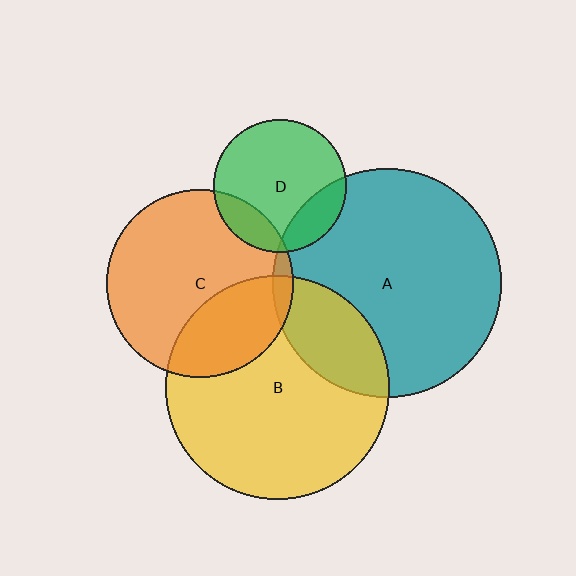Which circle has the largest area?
Circle A (teal).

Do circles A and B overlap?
Yes.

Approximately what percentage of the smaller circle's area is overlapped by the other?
Approximately 20%.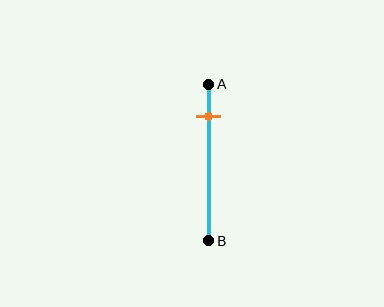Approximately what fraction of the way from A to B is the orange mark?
The orange mark is approximately 20% of the way from A to B.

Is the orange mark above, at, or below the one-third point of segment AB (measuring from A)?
The orange mark is above the one-third point of segment AB.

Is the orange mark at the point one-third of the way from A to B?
No, the mark is at about 20% from A, not at the 33% one-third point.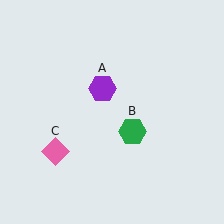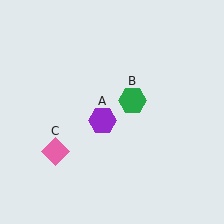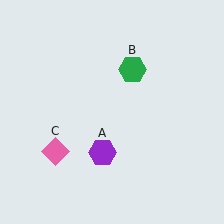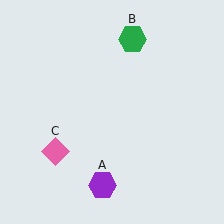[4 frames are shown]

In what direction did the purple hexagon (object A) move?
The purple hexagon (object A) moved down.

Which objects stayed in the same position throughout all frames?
Pink diamond (object C) remained stationary.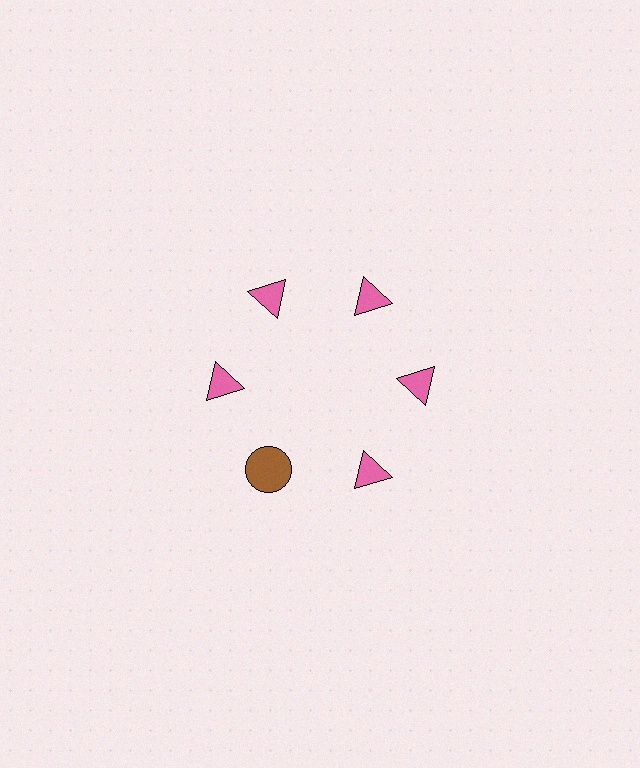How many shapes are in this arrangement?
There are 6 shapes arranged in a ring pattern.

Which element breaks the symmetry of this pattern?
The brown circle at roughly the 7 o'clock position breaks the symmetry. All other shapes are pink triangles.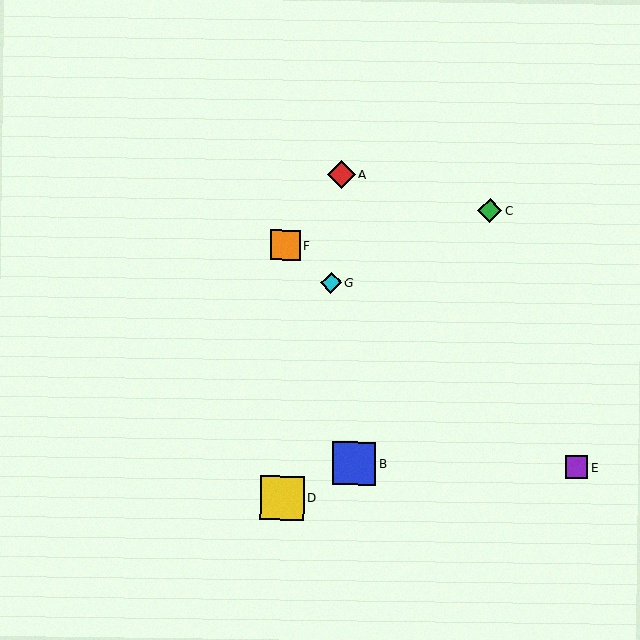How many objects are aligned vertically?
2 objects (D, F) are aligned vertically.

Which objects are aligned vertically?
Objects D, F are aligned vertically.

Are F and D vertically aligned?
Yes, both are at x≈285.